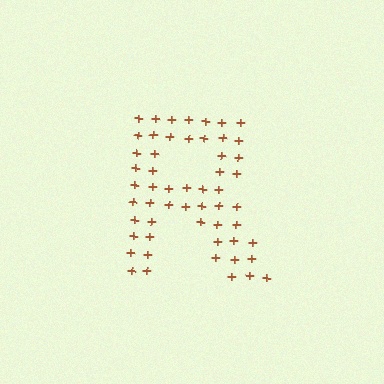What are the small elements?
The small elements are plus signs.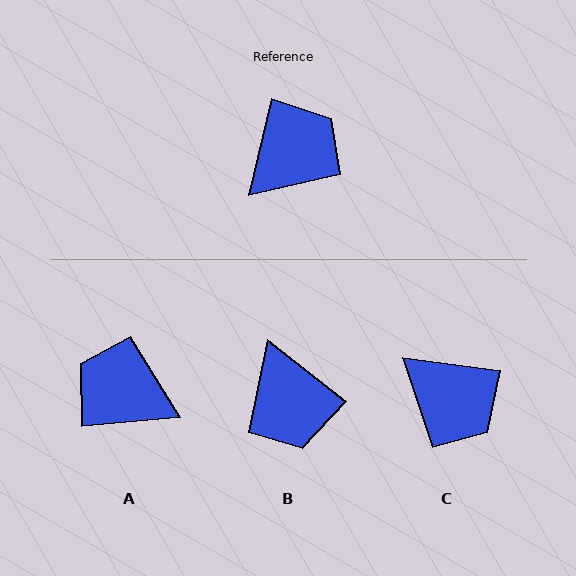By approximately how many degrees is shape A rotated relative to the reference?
Approximately 109 degrees counter-clockwise.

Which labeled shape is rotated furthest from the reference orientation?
B, about 115 degrees away.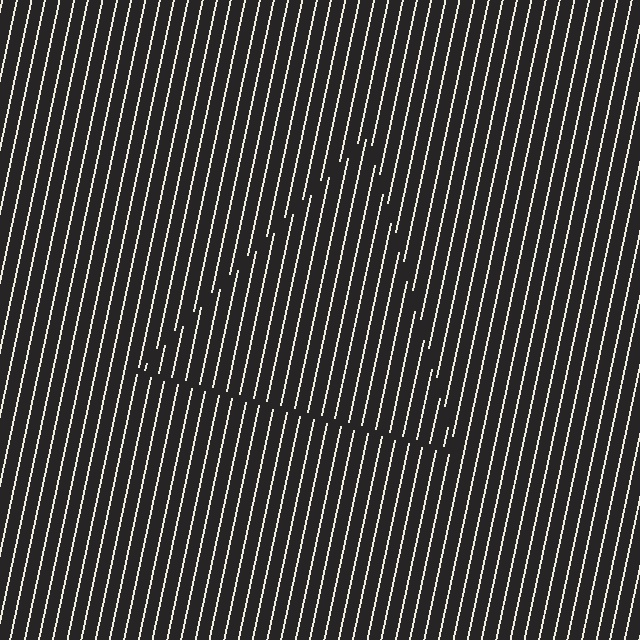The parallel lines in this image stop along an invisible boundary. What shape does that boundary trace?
An illusory triangle. The interior of the shape contains the same grating, shifted by half a period — the contour is defined by the phase discontinuity where line-ends from the inner and outer gratings abut.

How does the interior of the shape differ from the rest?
The interior of the shape contains the same grating, shifted by half a period — the contour is defined by the phase discontinuity where line-ends from the inner and outer gratings abut.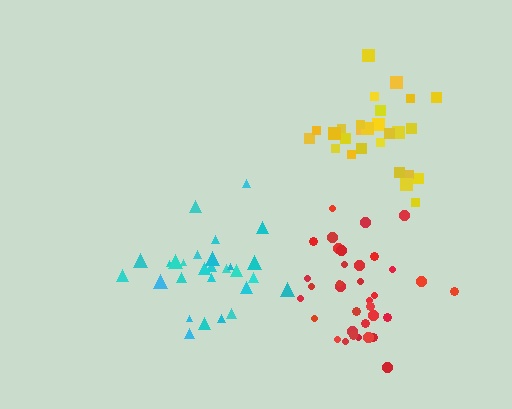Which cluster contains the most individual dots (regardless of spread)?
Red (35).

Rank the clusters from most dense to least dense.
yellow, red, cyan.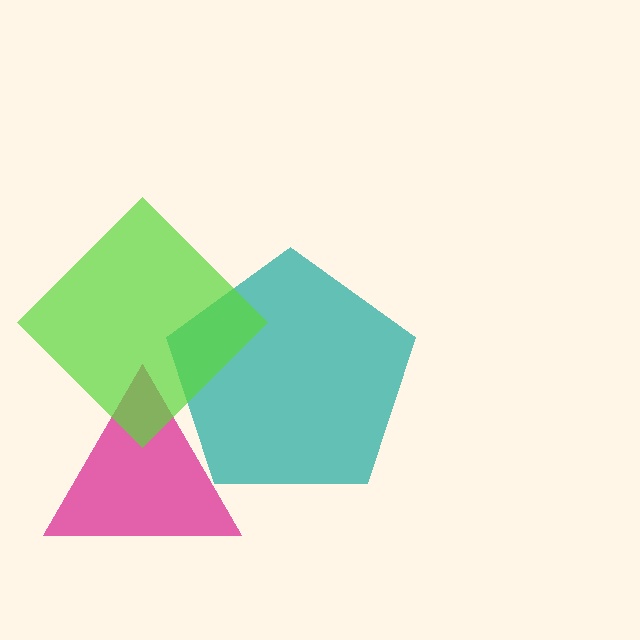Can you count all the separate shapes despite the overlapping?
Yes, there are 3 separate shapes.